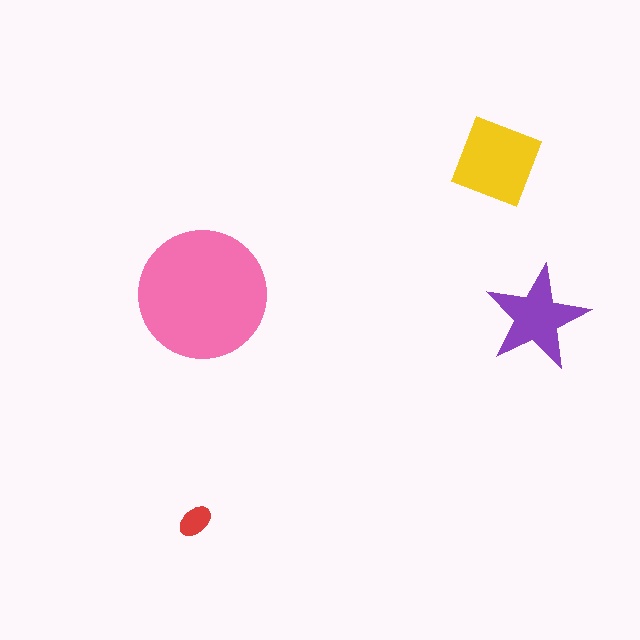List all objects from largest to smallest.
The pink circle, the yellow square, the purple star, the red ellipse.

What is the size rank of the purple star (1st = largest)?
3rd.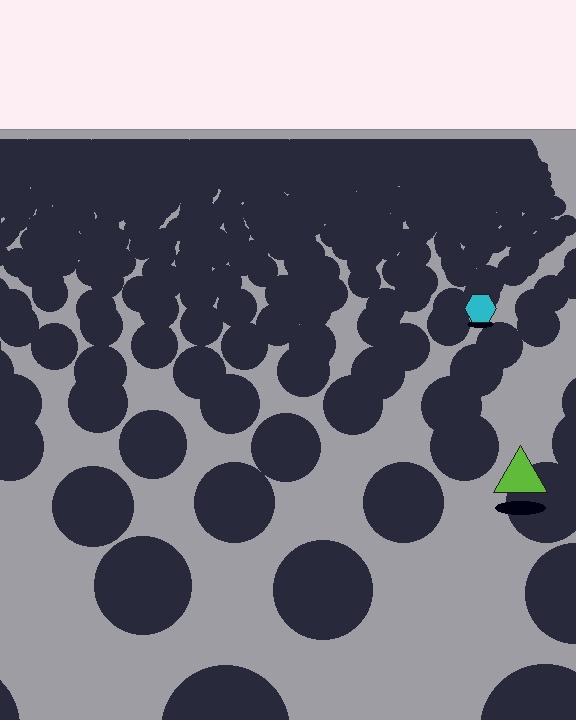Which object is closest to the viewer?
The lime triangle is closest. The texture marks near it are larger and more spread out.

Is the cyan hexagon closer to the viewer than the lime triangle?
No. The lime triangle is closer — you can tell from the texture gradient: the ground texture is coarser near it.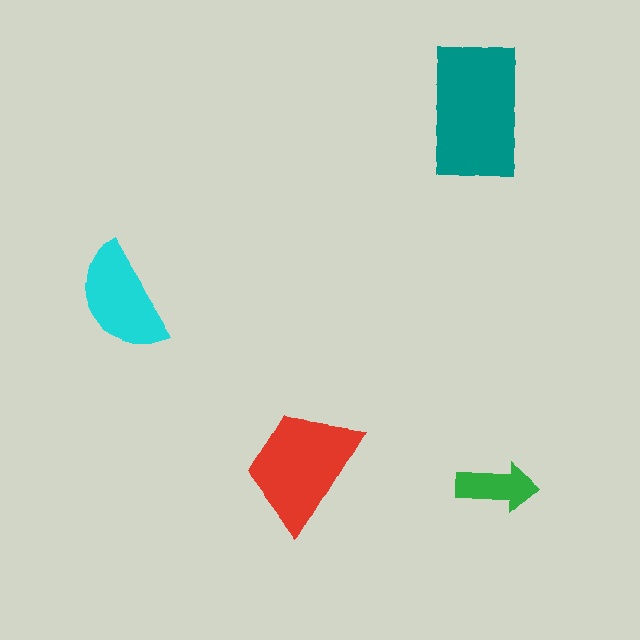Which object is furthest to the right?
The green arrow is rightmost.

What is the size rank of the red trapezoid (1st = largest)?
2nd.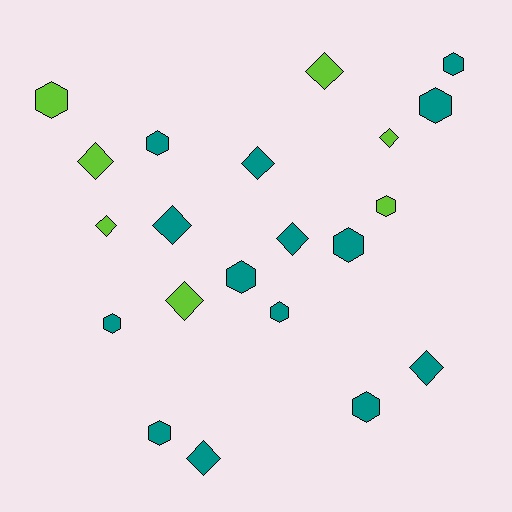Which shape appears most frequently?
Hexagon, with 11 objects.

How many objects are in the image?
There are 21 objects.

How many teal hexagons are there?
There are 9 teal hexagons.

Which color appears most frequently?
Teal, with 14 objects.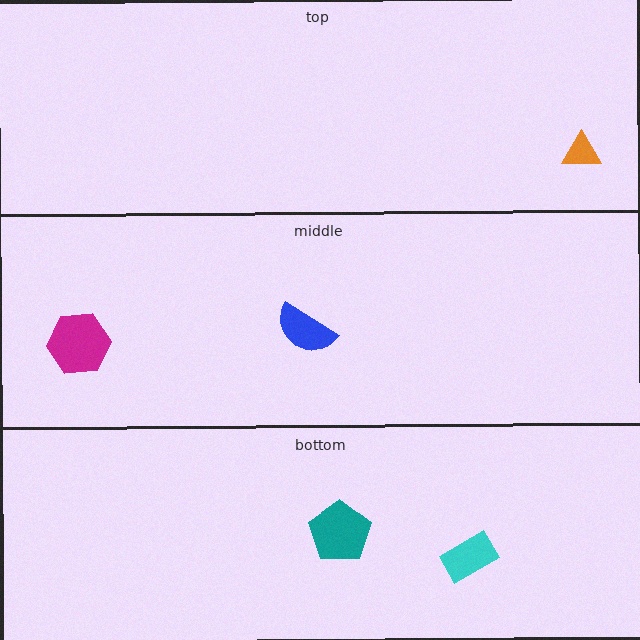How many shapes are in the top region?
1.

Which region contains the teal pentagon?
The bottom region.